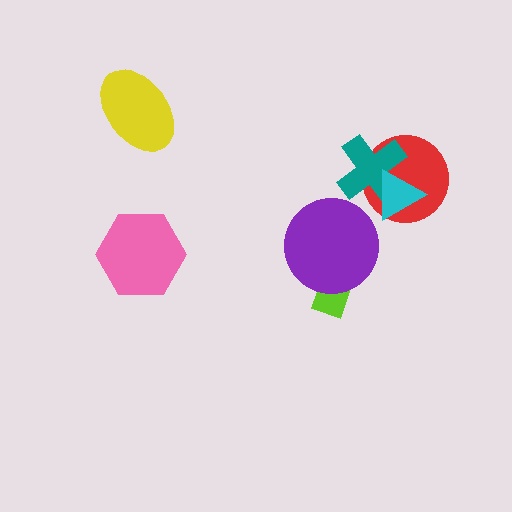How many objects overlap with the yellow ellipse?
0 objects overlap with the yellow ellipse.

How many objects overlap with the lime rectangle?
1 object overlaps with the lime rectangle.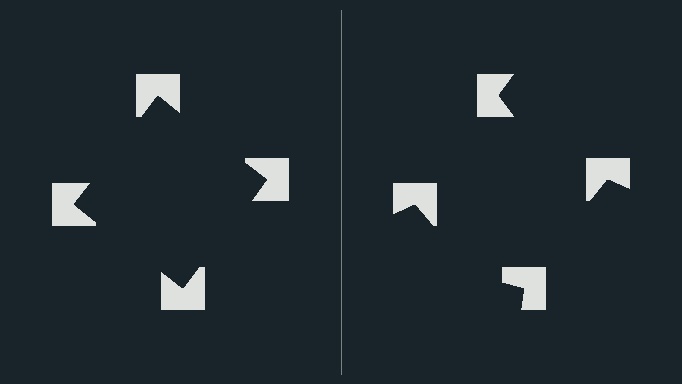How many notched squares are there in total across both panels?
8 — 4 on each side.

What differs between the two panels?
The notched squares are positioned identically on both sides; only the wedge orientations differ. On the left they align to a square; on the right they are misaligned.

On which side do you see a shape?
An illusory square appears on the left side. On the right side the wedge cuts are rotated, so no coherent shape forms.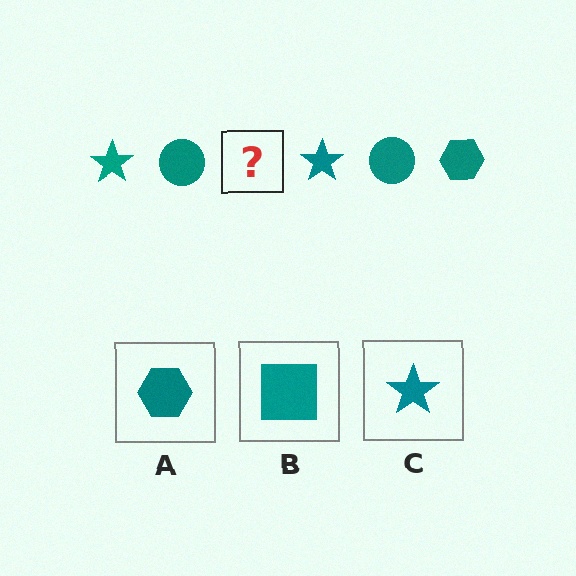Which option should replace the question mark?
Option A.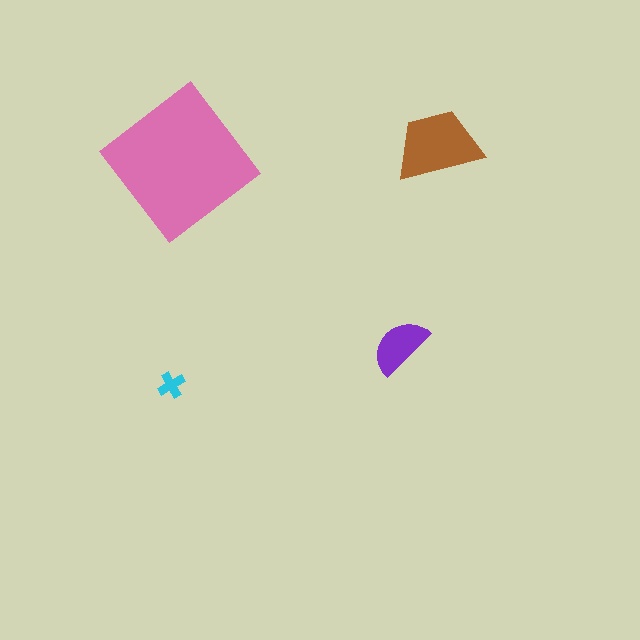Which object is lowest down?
The cyan cross is bottommost.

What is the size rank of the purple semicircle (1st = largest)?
3rd.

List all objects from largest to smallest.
The pink diamond, the brown trapezoid, the purple semicircle, the cyan cross.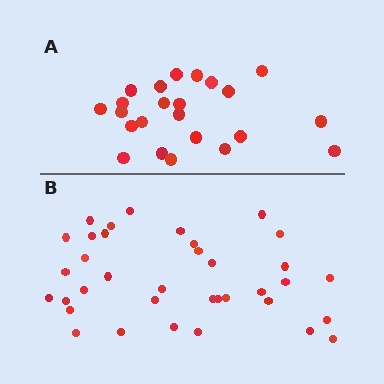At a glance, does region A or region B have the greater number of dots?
Region B (the bottom region) has more dots.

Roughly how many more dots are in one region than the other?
Region B has approximately 15 more dots than region A.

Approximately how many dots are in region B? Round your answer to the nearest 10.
About 40 dots. (The exact count is 36, which rounds to 40.)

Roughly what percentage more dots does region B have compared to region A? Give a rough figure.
About 55% more.